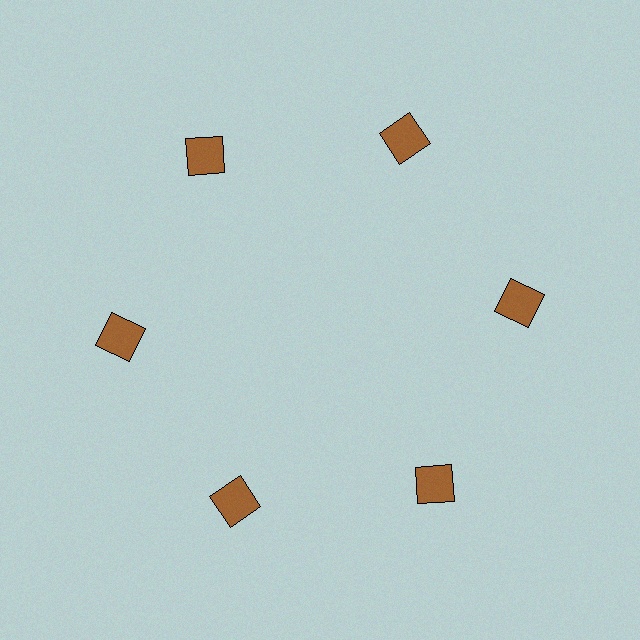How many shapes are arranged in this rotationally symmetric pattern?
There are 6 shapes, arranged in 6 groups of 1.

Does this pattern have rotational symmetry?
Yes, this pattern has 6-fold rotational symmetry. It looks the same after rotating 60 degrees around the center.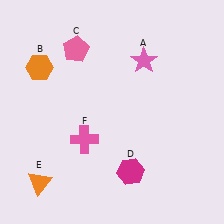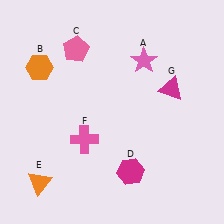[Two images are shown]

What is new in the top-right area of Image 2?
A magenta triangle (G) was added in the top-right area of Image 2.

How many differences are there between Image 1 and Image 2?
There is 1 difference between the two images.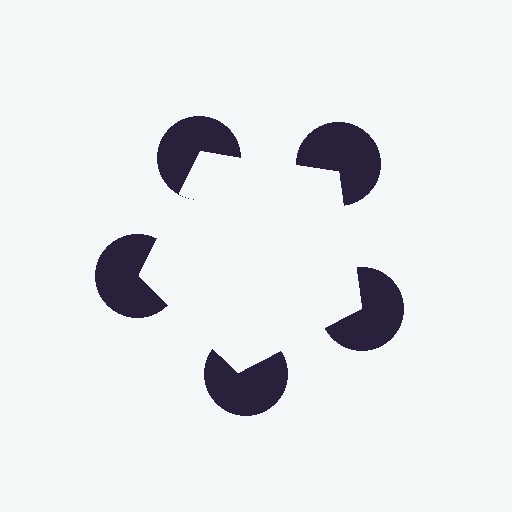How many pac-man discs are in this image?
There are 5 — one at each vertex of the illusory pentagon.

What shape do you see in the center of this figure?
An illusory pentagon — its edges are inferred from the aligned wedge cuts in the pac-man discs, not physically drawn.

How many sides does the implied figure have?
5 sides.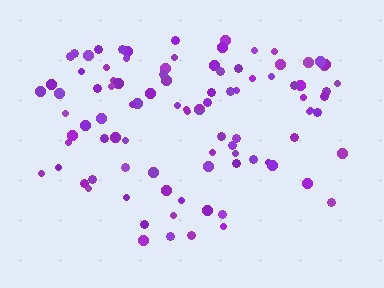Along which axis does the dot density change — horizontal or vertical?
Vertical.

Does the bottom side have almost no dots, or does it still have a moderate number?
Still a moderate number, just noticeably fewer than the top.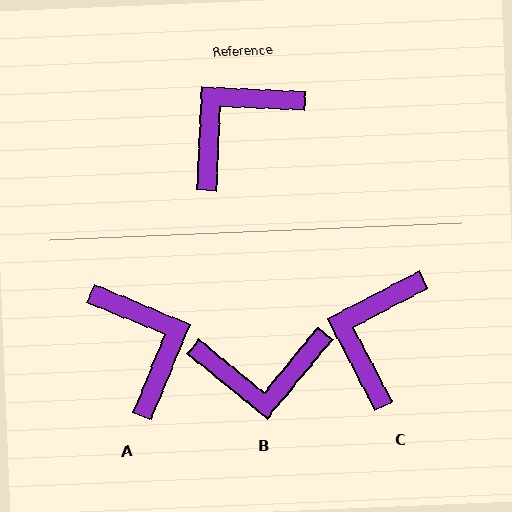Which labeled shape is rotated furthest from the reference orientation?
B, about 143 degrees away.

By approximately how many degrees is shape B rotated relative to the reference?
Approximately 143 degrees counter-clockwise.